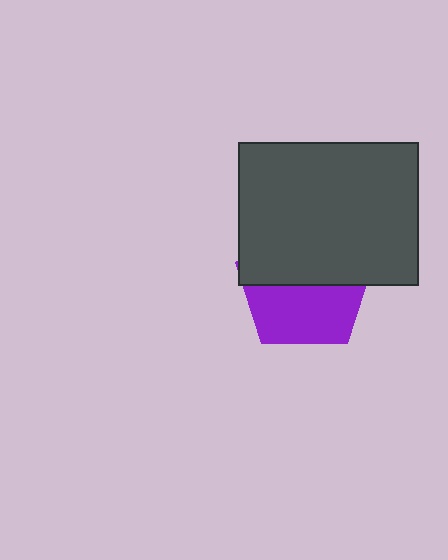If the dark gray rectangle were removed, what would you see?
You would see the complete purple pentagon.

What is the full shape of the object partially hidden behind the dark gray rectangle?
The partially hidden object is a purple pentagon.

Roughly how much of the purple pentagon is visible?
About half of it is visible (roughly 48%).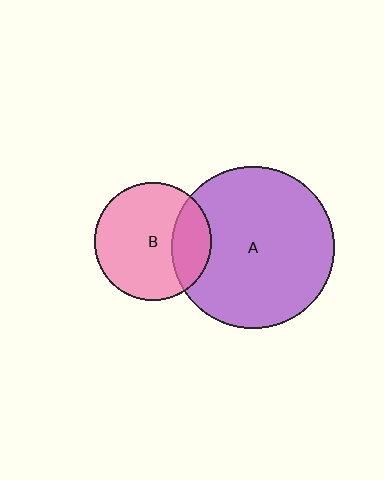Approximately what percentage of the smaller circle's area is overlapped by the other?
Approximately 25%.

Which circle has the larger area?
Circle A (purple).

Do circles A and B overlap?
Yes.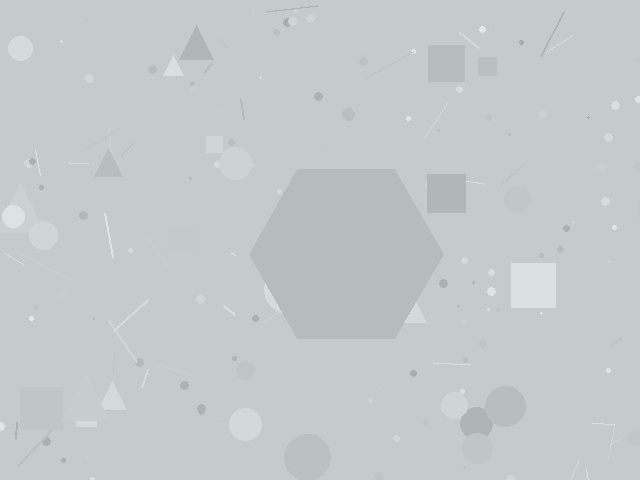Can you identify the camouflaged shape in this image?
The camouflaged shape is a hexagon.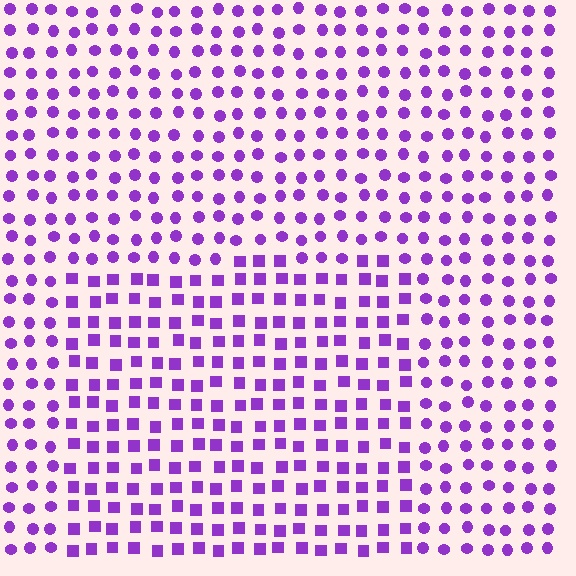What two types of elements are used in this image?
The image uses squares inside the rectangle region and circles outside it.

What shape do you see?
I see a rectangle.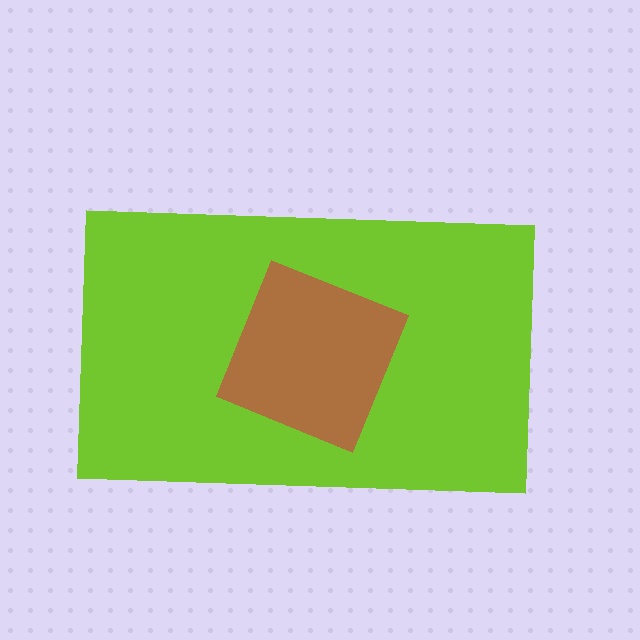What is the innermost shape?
The brown square.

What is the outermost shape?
The lime rectangle.